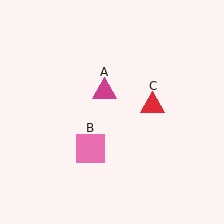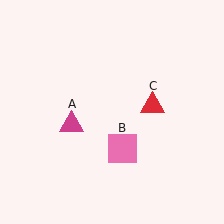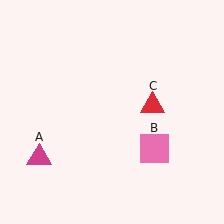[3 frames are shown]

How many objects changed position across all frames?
2 objects changed position: magenta triangle (object A), pink square (object B).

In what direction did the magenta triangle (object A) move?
The magenta triangle (object A) moved down and to the left.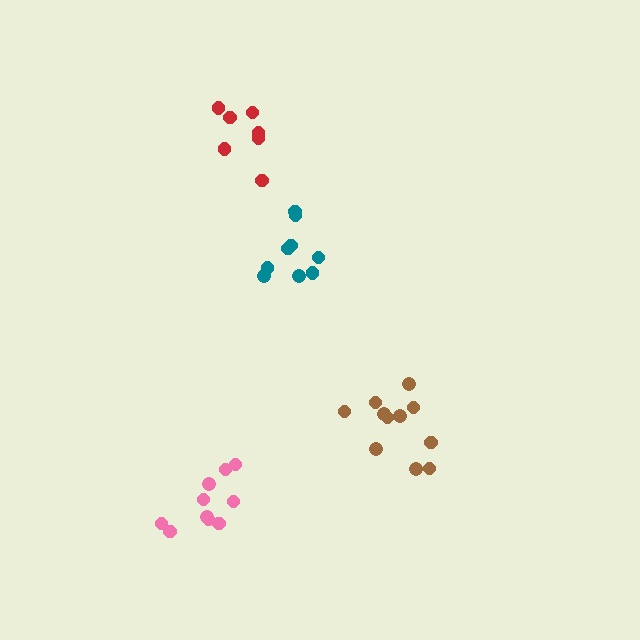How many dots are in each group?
Group 1: 7 dots, Group 2: 10 dots, Group 3: 9 dots, Group 4: 11 dots (37 total).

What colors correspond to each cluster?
The clusters are colored: red, pink, teal, brown.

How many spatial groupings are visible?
There are 4 spatial groupings.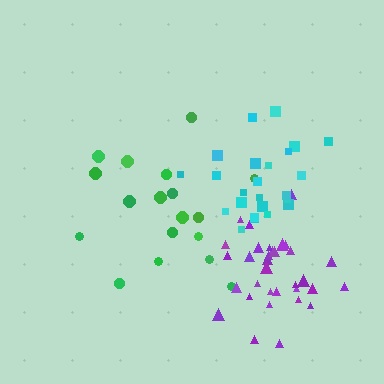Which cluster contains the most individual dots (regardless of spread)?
Purple (33).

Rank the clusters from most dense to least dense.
purple, cyan, green.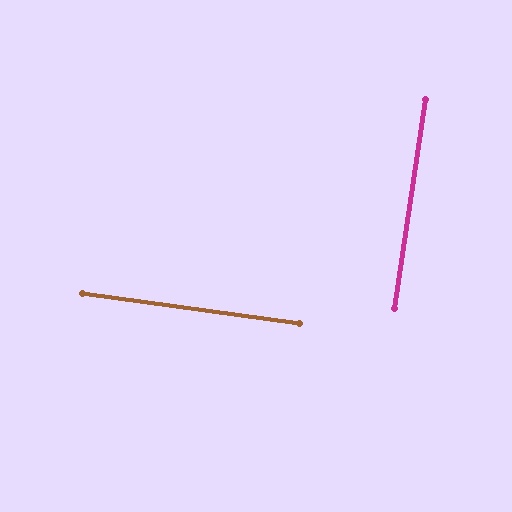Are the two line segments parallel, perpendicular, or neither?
Perpendicular — they meet at approximately 89°.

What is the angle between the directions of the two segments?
Approximately 89 degrees.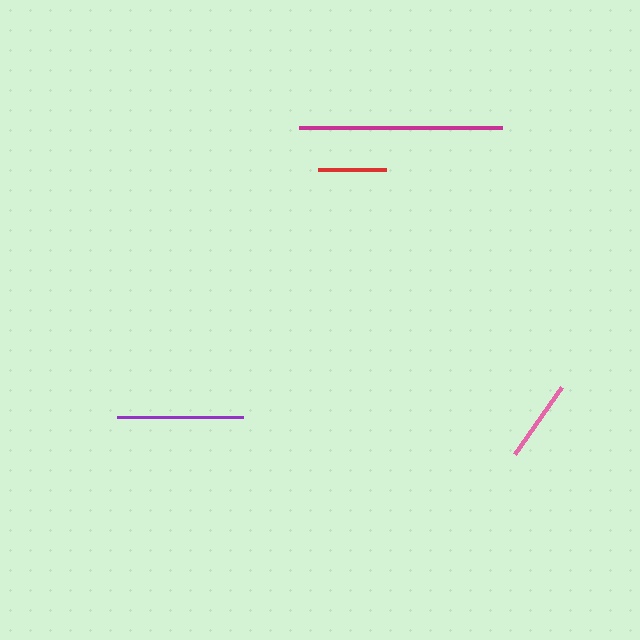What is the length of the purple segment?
The purple segment is approximately 127 pixels long.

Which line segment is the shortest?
The red line is the shortest at approximately 68 pixels.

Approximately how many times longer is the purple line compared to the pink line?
The purple line is approximately 1.5 times the length of the pink line.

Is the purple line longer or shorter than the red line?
The purple line is longer than the red line.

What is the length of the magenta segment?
The magenta segment is approximately 203 pixels long.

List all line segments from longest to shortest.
From longest to shortest: magenta, purple, pink, red.